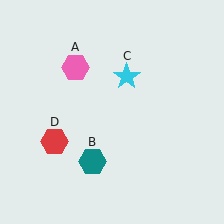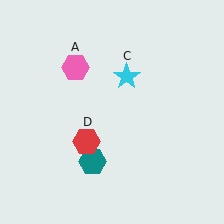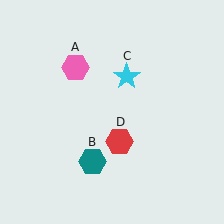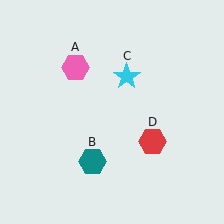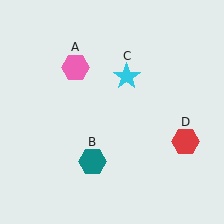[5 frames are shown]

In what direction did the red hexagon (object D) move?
The red hexagon (object D) moved right.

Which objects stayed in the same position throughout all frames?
Pink hexagon (object A) and teal hexagon (object B) and cyan star (object C) remained stationary.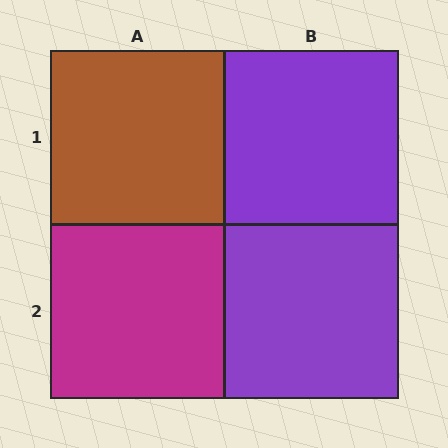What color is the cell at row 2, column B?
Purple.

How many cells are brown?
1 cell is brown.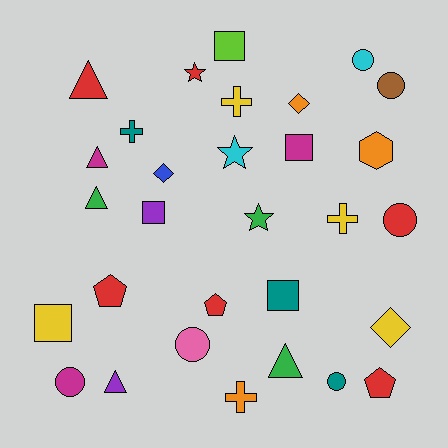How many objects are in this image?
There are 30 objects.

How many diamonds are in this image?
There are 3 diamonds.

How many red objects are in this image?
There are 6 red objects.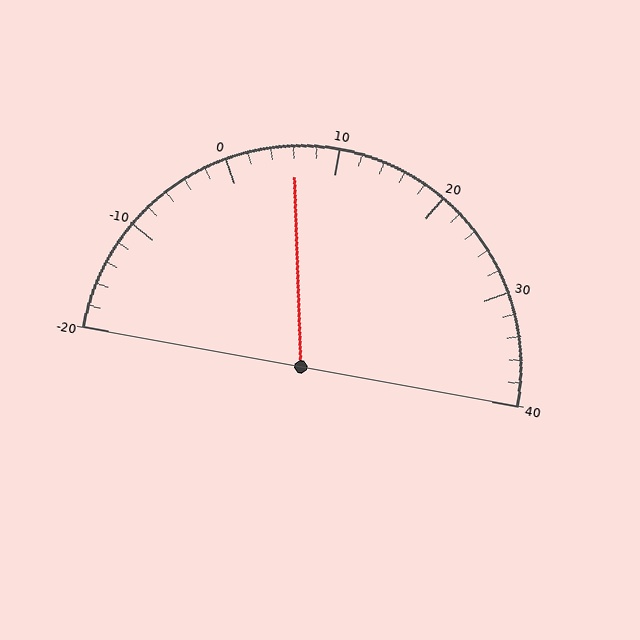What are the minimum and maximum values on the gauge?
The gauge ranges from -20 to 40.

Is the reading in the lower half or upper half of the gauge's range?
The reading is in the lower half of the range (-20 to 40).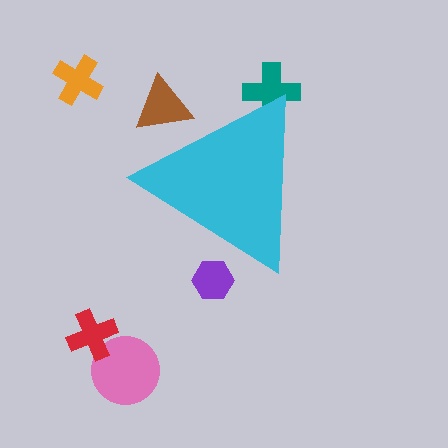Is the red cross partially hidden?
No, the red cross is fully visible.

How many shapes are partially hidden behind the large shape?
3 shapes are partially hidden.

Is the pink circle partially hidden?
No, the pink circle is fully visible.